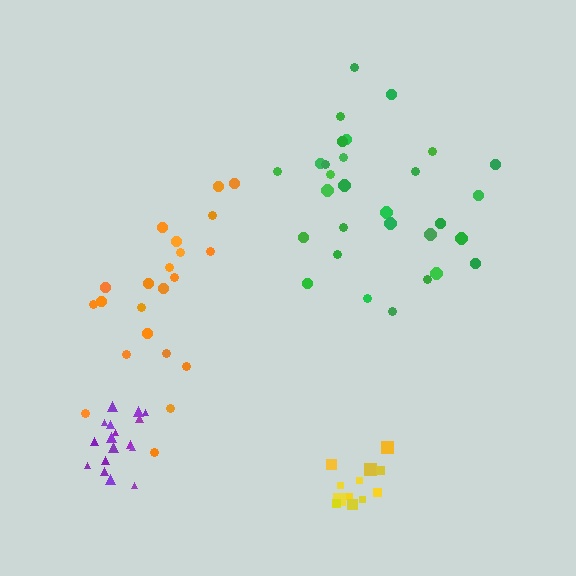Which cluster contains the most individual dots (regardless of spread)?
Green (30).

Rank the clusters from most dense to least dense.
purple, yellow, green, orange.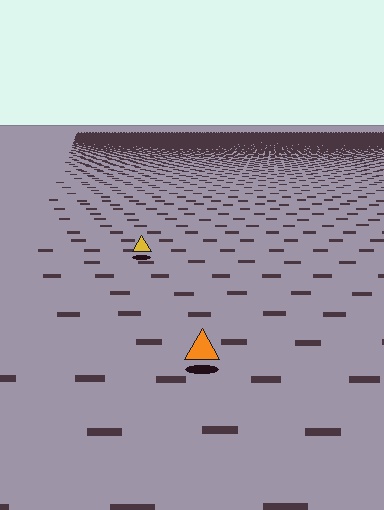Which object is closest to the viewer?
The orange triangle is closest. The texture marks near it are larger and more spread out.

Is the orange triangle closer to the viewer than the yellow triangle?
Yes. The orange triangle is closer — you can tell from the texture gradient: the ground texture is coarser near it.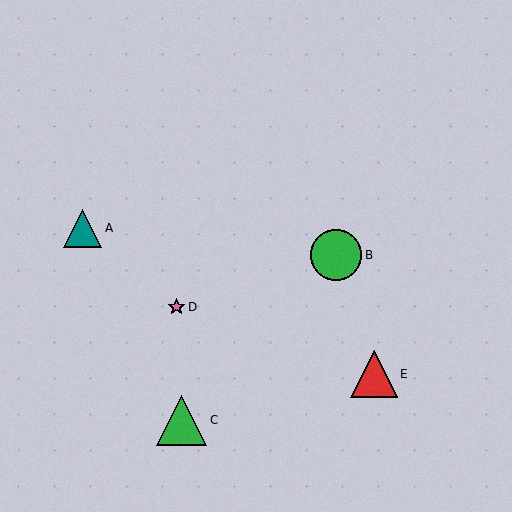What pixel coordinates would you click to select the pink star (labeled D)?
Click at (177, 307) to select the pink star D.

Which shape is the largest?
The green circle (labeled B) is the largest.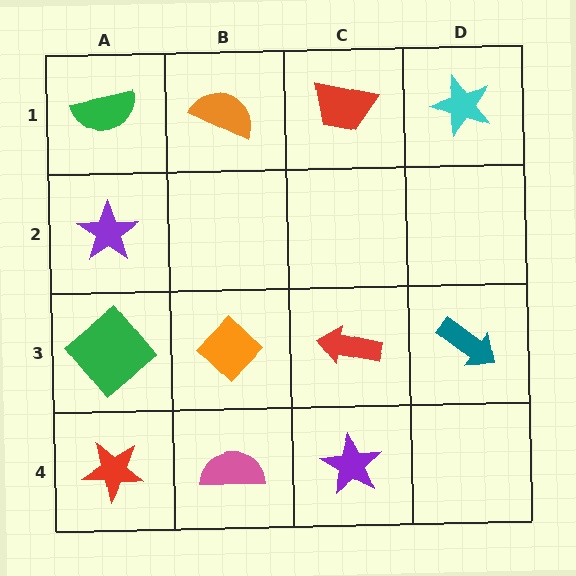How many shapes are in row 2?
1 shape.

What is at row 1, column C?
A red trapezoid.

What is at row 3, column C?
A red arrow.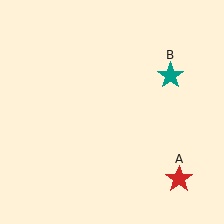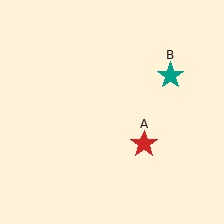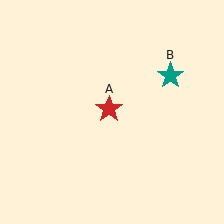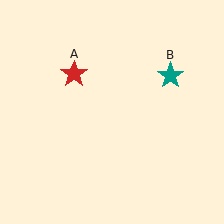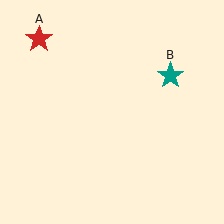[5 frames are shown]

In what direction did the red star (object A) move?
The red star (object A) moved up and to the left.